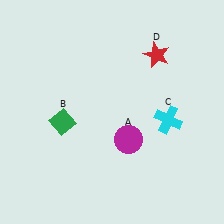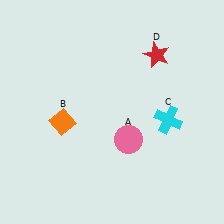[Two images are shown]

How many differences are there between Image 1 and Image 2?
There are 2 differences between the two images.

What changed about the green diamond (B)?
In Image 1, B is green. In Image 2, it changed to orange.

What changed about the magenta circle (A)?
In Image 1, A is magenta. In Image 2, it changed to pink.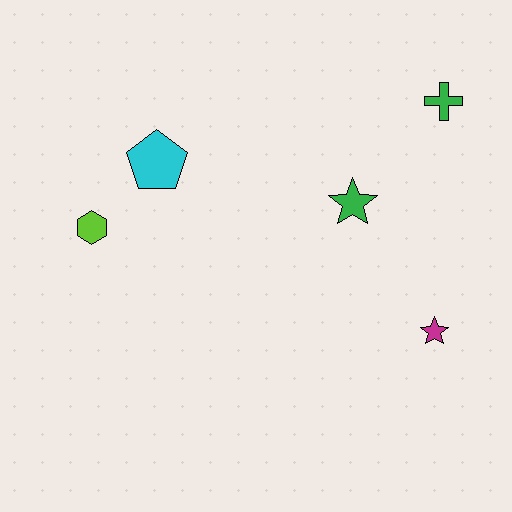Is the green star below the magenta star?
No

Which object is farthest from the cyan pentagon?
The magenta star is farthest from the cyan pentagon.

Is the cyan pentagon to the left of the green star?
Yes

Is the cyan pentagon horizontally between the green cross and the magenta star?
No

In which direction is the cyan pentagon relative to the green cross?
The cyan pentagon is to the left of the green cross.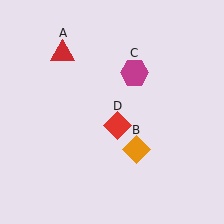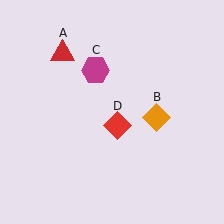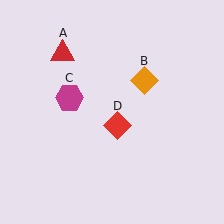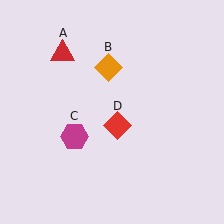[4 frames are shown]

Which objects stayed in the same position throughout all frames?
Red triangle (object A) and red diamond (object D) remained stationary.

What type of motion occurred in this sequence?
The orange diamond (object B), magenta hexagon (object C) rotated counterclockwise around the center of the scene.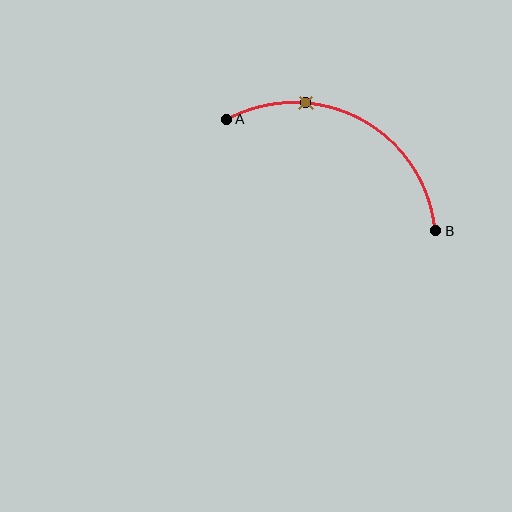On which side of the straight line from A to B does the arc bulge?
The arc bulges above the straight line connecting A and B.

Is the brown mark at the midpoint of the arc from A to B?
No. The brown mark lies on the arc but is closer to endpoint A. The arc midpoint would be at the point on the curve equidistant along the arc from both A and B.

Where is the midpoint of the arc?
The arc midpoint is the point on the curve farthest from the straight line joining A and B. It sits above that line.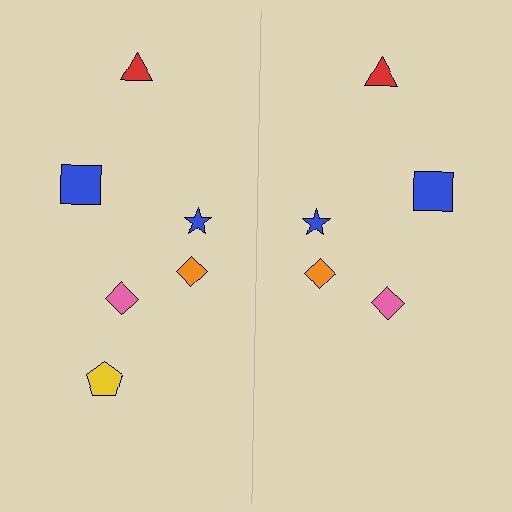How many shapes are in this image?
There are 11 shapes in this image.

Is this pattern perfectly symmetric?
No, the pattern is not perfectly symmetric. A yellow pentagon is missing from the right side.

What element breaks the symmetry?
A yellow pentagon is missing from the right side.